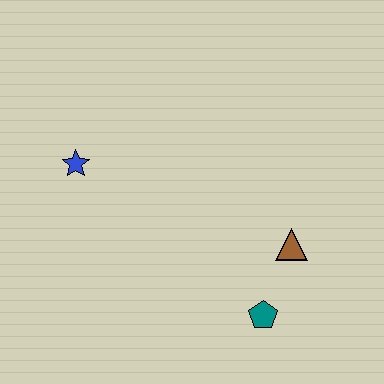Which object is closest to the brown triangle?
The teal pentagon is closest to the brown triangle.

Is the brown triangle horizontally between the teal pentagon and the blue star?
No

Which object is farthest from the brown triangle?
The blue star is farthest from the brown triangle.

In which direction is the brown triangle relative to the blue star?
The brown triangle is to the right of the blue star.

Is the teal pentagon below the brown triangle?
Yes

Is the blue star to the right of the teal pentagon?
No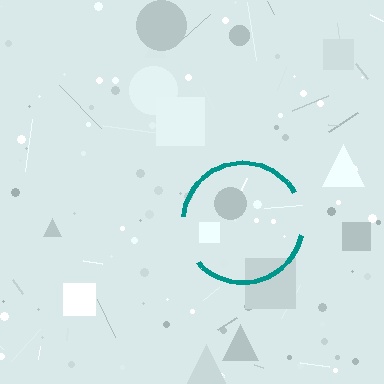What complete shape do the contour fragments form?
The contour fragments form a circle.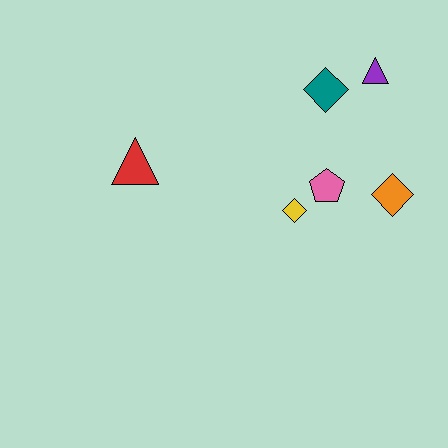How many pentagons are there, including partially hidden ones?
There is 1 pentagon.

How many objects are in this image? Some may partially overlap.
There are 6 objects.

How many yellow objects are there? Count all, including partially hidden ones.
There is 1 yellow object.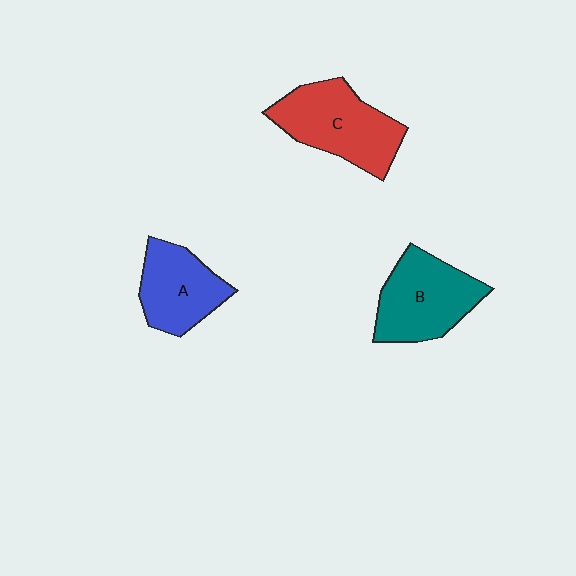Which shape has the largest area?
Shape C (red).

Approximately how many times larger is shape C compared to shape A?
Approximately 1.3 times.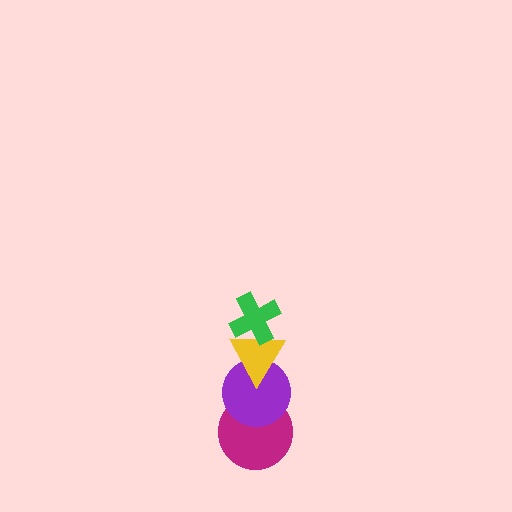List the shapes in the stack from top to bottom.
From top to bottom: the green cross, the yellow triangle, the purple circle, the magenta circle.